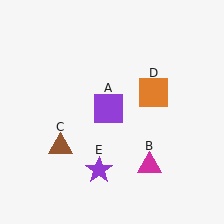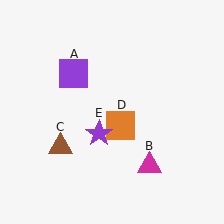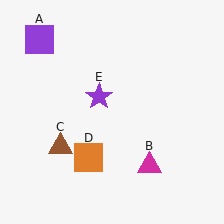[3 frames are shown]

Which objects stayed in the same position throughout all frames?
Magenta triangle (object B) and brown triangle (object C) remained stationary.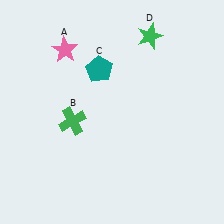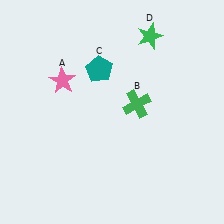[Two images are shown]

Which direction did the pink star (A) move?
The pink star (A) moved down.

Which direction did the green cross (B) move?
The green cross (B) moved right.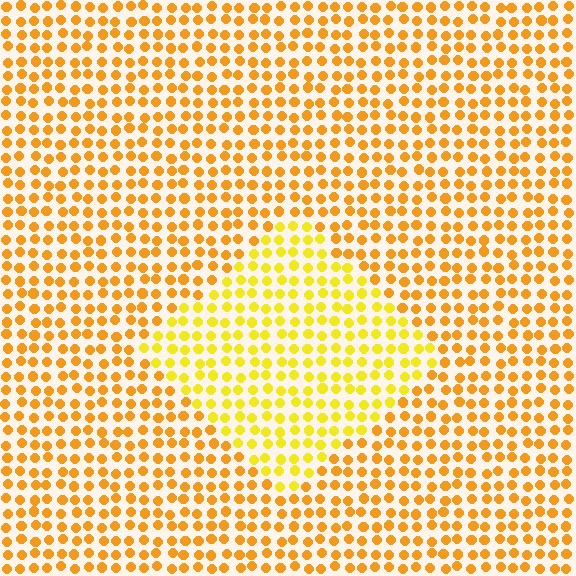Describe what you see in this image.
The image is filled with small orange elements in a uniform arrangement. A diamond-shaped region is visible where the elements are tinted to a slightly different hue, forming a subtle color boundary.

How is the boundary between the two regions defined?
The boundary is defined purely by a slight shift in hue (about 23 degrees). Spacing, size, and orientation are identical on both sides.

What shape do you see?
I see a diamond.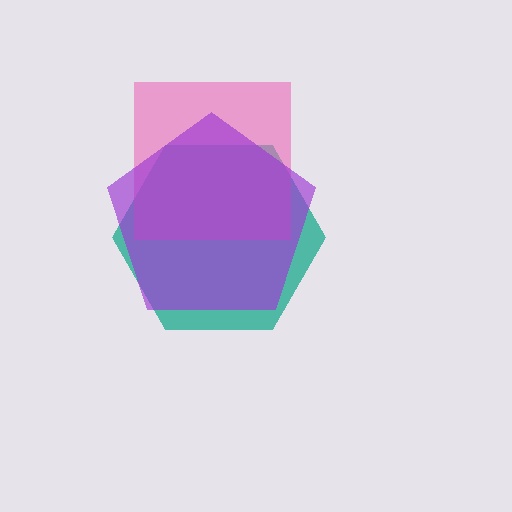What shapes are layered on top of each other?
The layered shapes are: a teal hexagon, a pink square, a purple pentagon.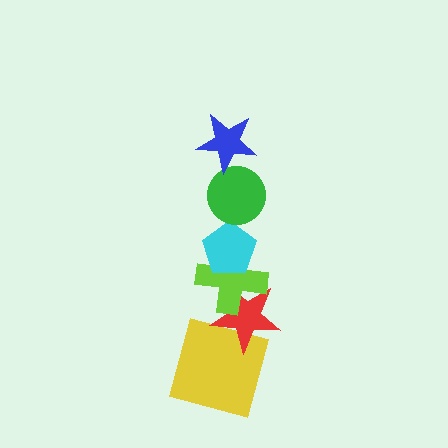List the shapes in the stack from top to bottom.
From top to bottom: the blue star, the green circle, the cyan pentagon, the lime cross, the red star, the yellow square.